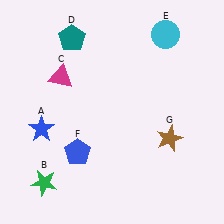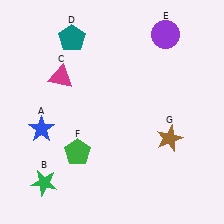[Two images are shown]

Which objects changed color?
E changed from cyan to purple. F changed from blue to green.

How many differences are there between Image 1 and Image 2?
There are 2 differences between the two images.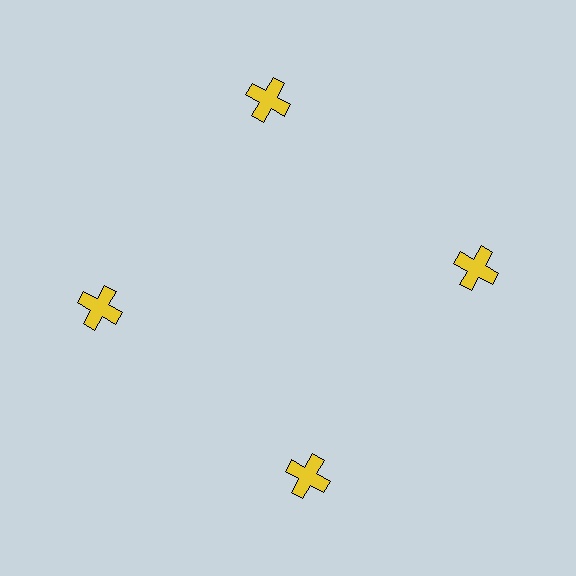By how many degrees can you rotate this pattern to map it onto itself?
The pattern maps onto itself every 90 degrees of rotation.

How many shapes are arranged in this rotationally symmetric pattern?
There are 4 shapes, arranged in 4 groups of 1.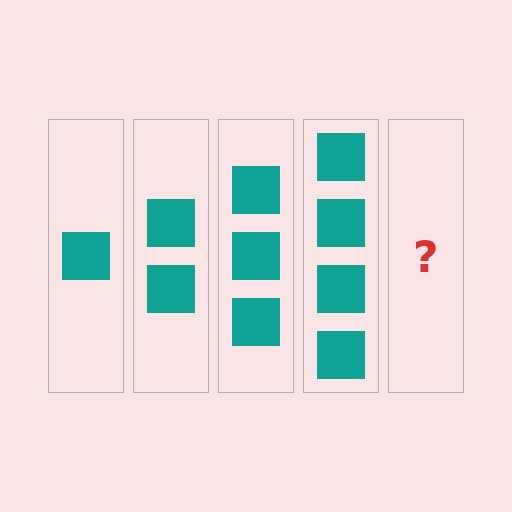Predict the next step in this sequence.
The next step is 5 squares.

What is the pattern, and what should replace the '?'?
The pattern is that each step adds one more square. The '?' should be 5 squares.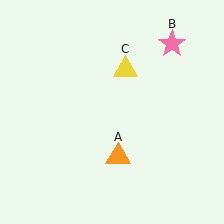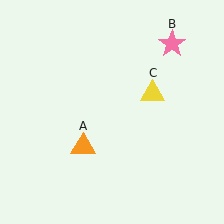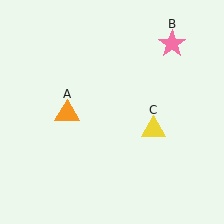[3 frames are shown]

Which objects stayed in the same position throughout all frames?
Pink star (object B) remained stationary.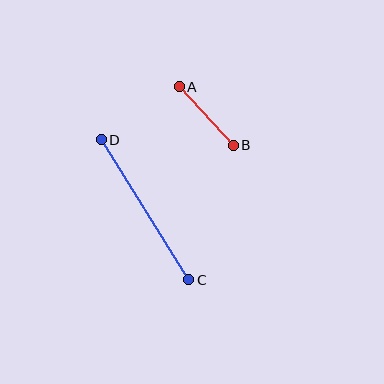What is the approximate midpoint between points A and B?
The midpoint is at approximately (206, 116) pixels.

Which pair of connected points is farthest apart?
Points C and D are farthest apart.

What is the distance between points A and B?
The distance is approximately 80 pixels.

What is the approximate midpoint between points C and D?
The midpoint is at approximately (145, 210) pixels.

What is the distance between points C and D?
The distance is approximately 165 pixels.